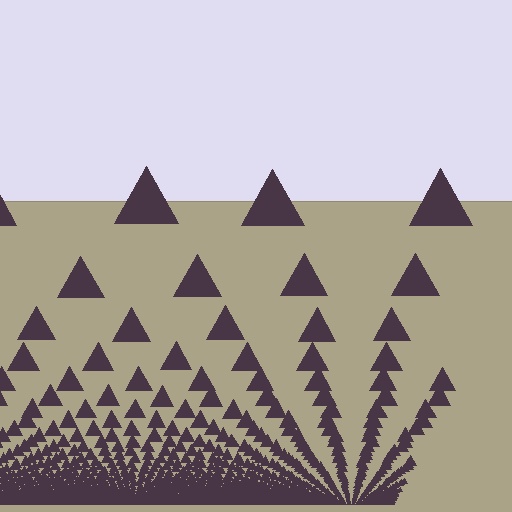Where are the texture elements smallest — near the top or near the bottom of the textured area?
Near the bottom.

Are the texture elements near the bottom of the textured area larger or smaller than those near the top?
Smaller. The gradient is inverted — elements near the bottom are smaller and denser.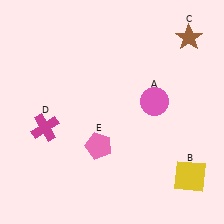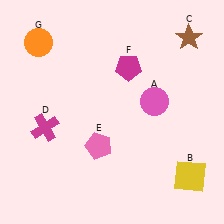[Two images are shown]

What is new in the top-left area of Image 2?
An orange circle (G) was added in the top-left area of Image 2.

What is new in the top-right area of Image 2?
A magenta pentagon (F) was added in the top-right area of Image 2.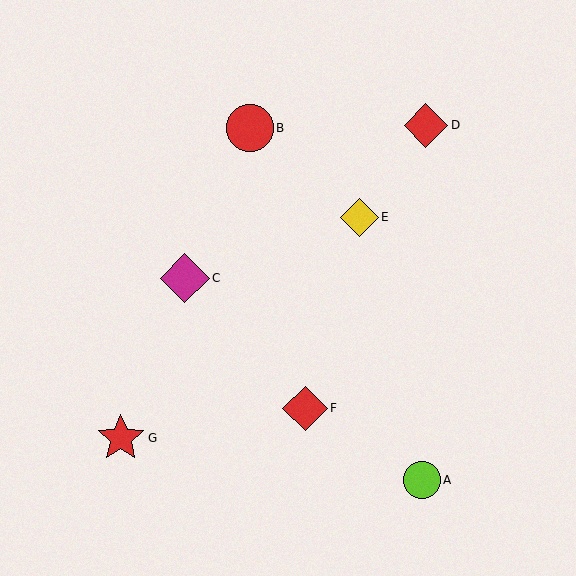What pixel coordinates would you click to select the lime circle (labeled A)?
Click at (422, 480) to select the lime circle A.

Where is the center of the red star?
The center of the red star is at (121, 438).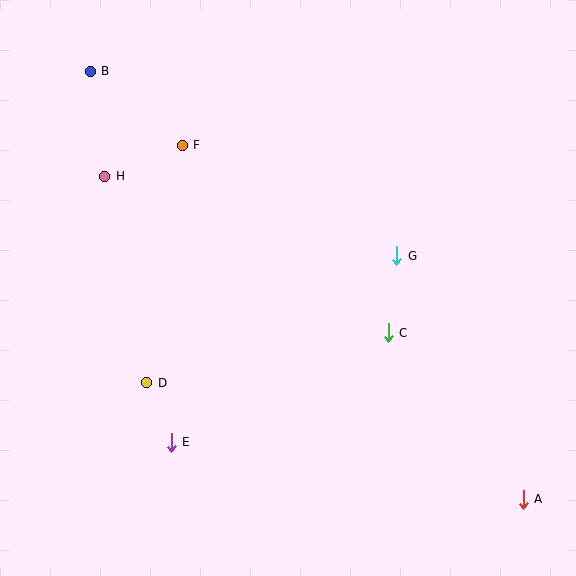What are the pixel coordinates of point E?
Point E is at (171, 442).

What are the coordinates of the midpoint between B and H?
The midpoint between B and H is at (97, 124).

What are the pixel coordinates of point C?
Point C is at (388, 333).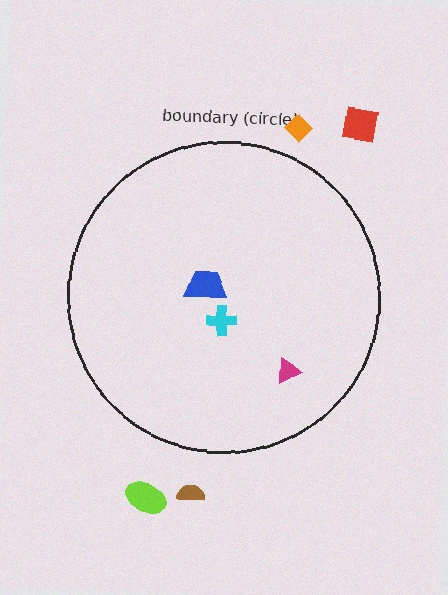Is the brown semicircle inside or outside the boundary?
Outside.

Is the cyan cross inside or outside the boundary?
Inside.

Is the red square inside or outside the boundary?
Outside.